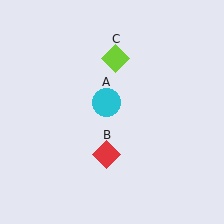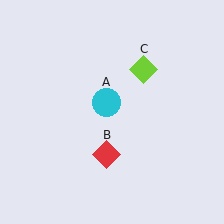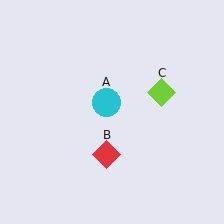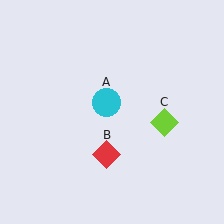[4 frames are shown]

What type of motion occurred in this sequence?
The lime diamond (object C) rotated clockwise around the center of the scene.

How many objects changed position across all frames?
1 object changed position: lime diamond (object C).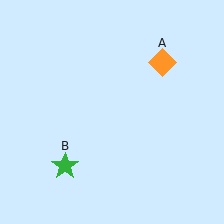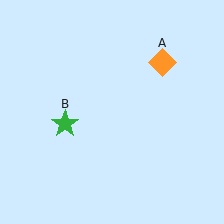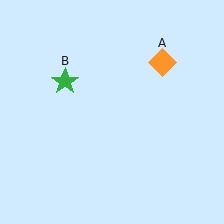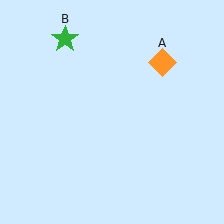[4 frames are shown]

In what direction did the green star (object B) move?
The green star (object B) moved up.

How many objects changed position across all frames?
1 object changed position: green star (object B).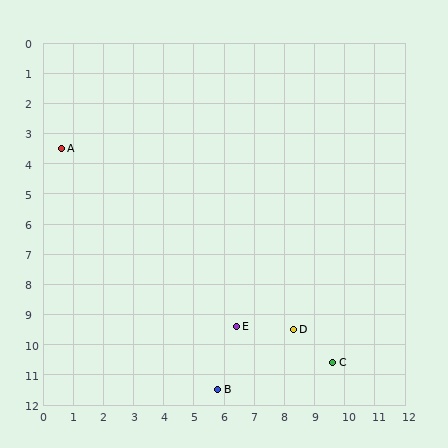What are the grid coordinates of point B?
Point B is at approximately (5.8, 11.5).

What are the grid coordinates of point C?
Point C is at approximately (9.6, 10.6).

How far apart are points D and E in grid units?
Points D and E are about 1.9 grid units apart.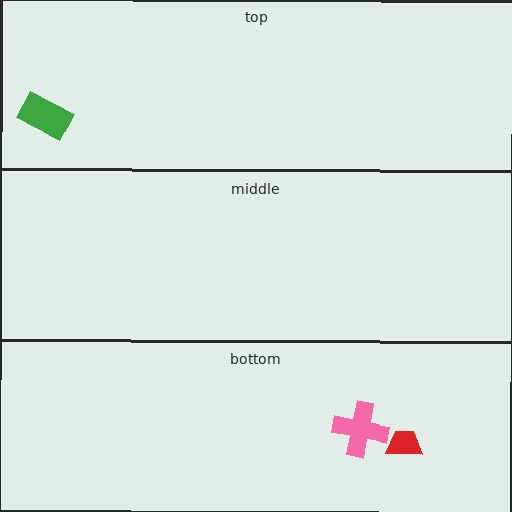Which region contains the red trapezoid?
The bottom region.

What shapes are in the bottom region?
The red trapezoid, the pink cross.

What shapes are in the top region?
The green rectangle.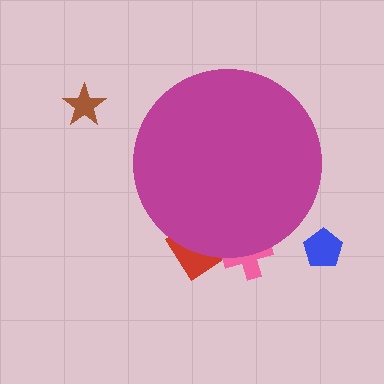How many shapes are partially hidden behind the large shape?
2 shapes are partially hidden.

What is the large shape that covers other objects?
A magenta circle.